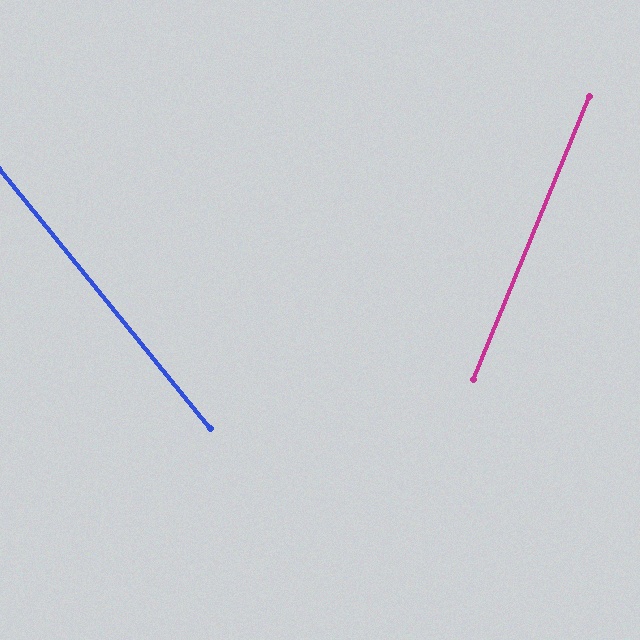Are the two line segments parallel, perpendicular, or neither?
Neither parallel nor perpendicular — they differ by about 61°.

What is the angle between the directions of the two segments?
Approximately 61 degrees.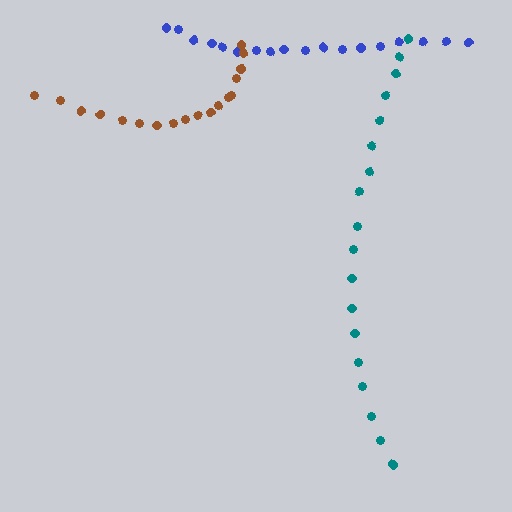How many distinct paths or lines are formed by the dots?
There are 3 distinct paths.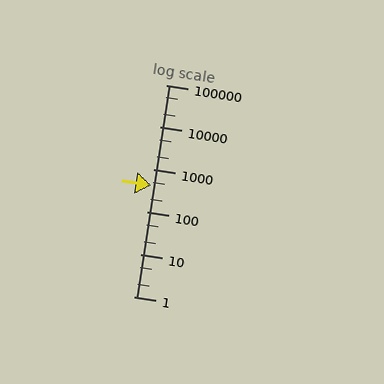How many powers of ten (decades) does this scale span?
The scale spans 5 decades, from 1 to 100000.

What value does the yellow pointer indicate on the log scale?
The pointer indicates approximately 420.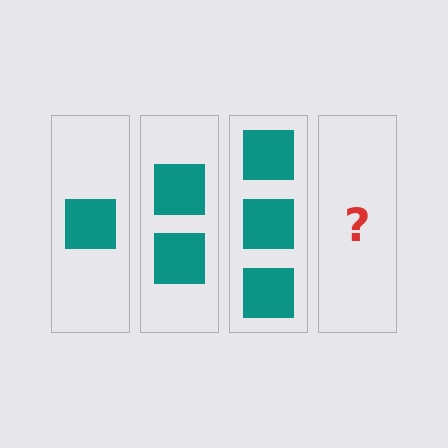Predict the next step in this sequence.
The next step is 4 squares.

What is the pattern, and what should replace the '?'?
The pattern is that each step adds one more square. The '?' should be 4 squares.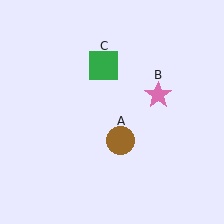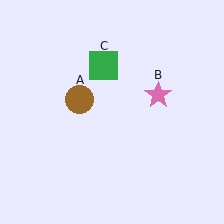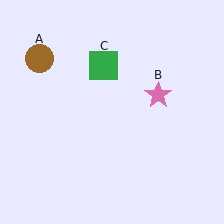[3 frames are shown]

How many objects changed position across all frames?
1 object changed position: brown circle (object A).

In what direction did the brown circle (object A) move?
The brown circle (object A) moved up and to the left.